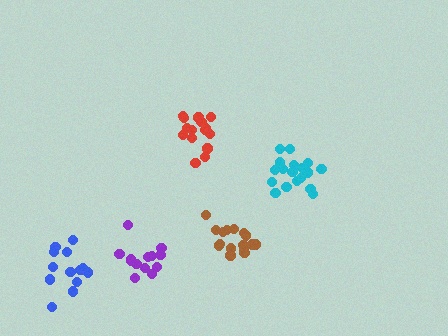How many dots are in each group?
Group 1: 13 dots, Group 2: 15 dots, Group 3: 16 dots, Group 4: 13 dots, Group 5: 18 dots (75 total).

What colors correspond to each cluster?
The clusters are colored: blue, red, brown, purple, cyan.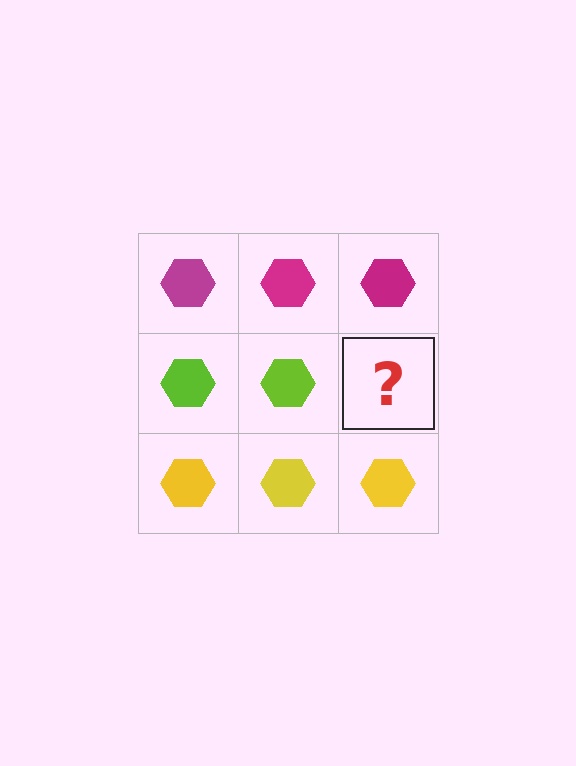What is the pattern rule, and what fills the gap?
The rule is that each row has a consistent color. The gap should be filled with a lime hexagon.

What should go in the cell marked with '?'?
The missing cell should contain a lime hexagon.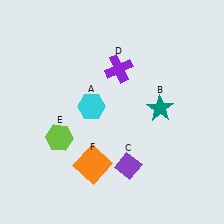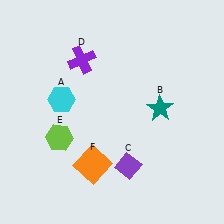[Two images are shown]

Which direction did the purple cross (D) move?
The purple cross (D) moved left.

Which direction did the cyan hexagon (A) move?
The cyan hexagon (A) moved left.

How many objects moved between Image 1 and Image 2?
2 objects moved between the two images.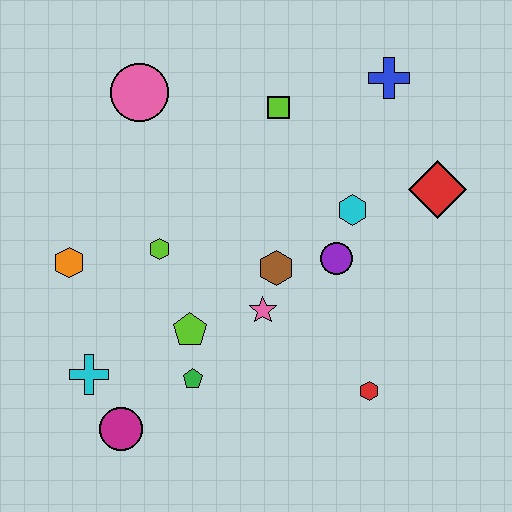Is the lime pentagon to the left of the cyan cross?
No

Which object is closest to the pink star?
The brown hexagon is closest to the pink star.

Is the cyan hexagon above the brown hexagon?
Yes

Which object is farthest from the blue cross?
The magenta circle is farthest from the blue cross.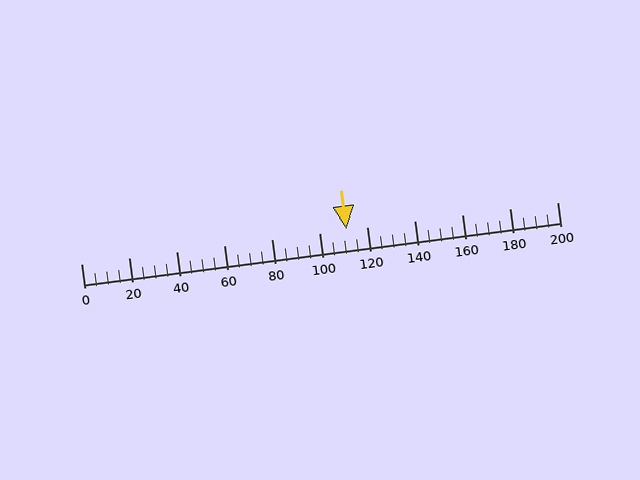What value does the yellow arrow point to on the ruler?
The yellow arrow points to approximately 111.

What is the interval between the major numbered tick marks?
The major tick marks are spaced 20 units apart.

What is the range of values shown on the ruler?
The ruler shows values from 0 to 200.